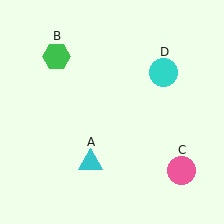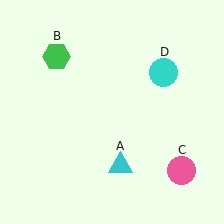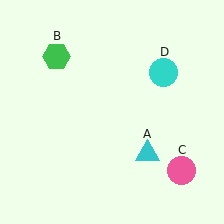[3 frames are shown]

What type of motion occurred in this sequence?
The cyan triangle (object A) rotated counterclockwise around the center of the scene.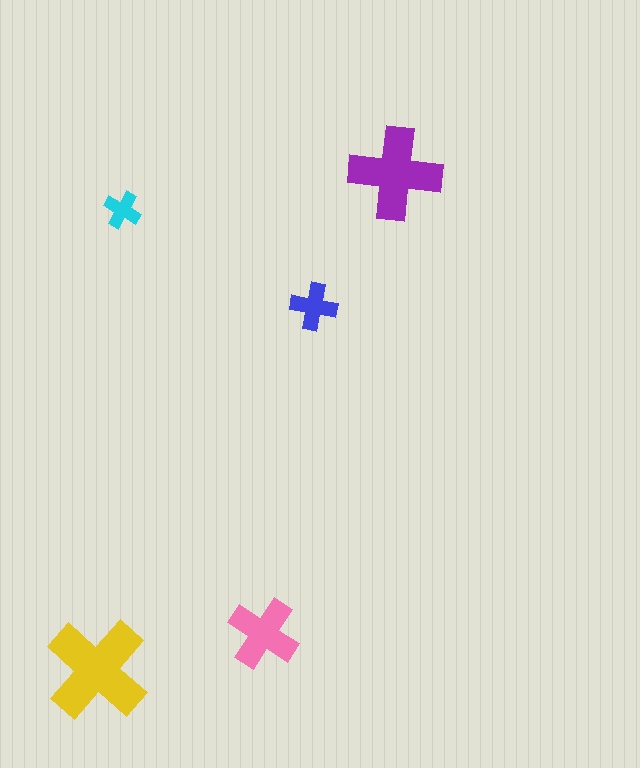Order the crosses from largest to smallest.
the yellow one, the purple one, the pink one, the blue one, the cyan one.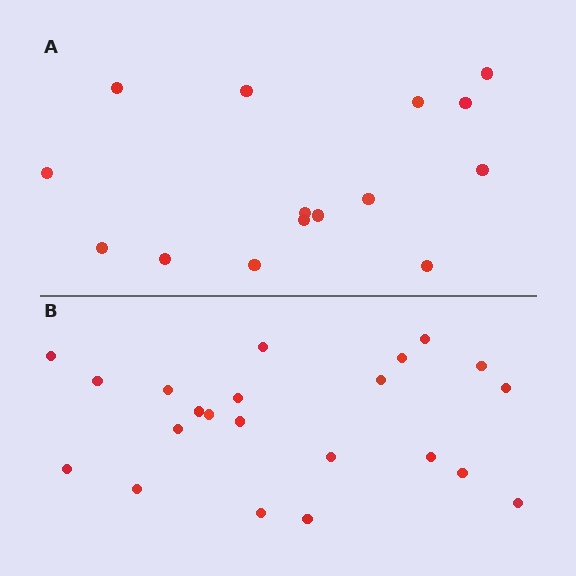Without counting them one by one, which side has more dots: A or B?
Region B (the bottom region) has more dots.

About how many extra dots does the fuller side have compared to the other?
Region B has roughly 8 or so more dots than region A.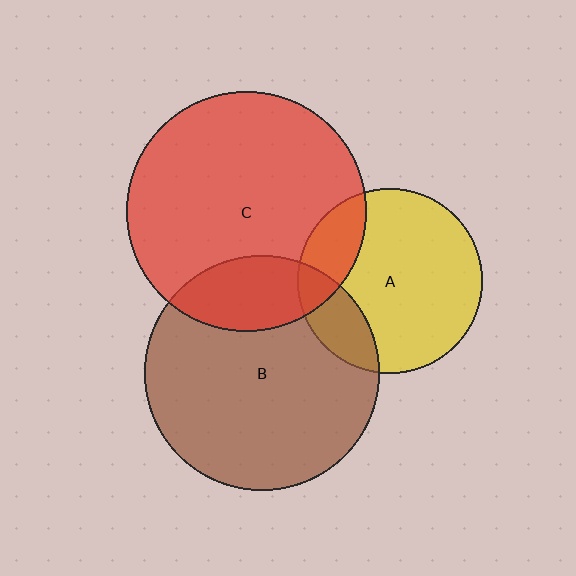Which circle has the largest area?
Circle C (red).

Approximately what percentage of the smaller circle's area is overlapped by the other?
Approximately 20%.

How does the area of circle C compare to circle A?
Approximately 1.7 times.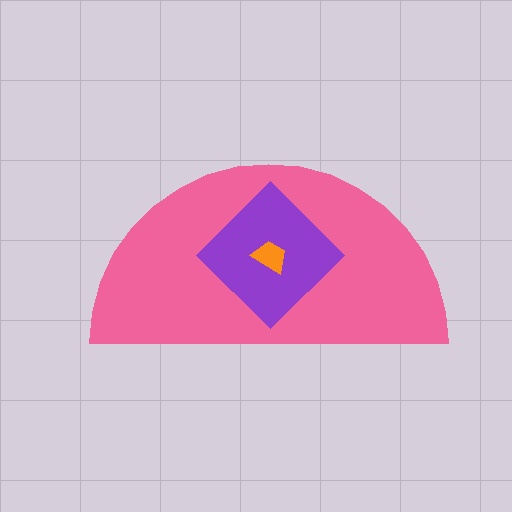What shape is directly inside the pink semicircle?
The purple diamond.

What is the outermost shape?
The pink semicircle.